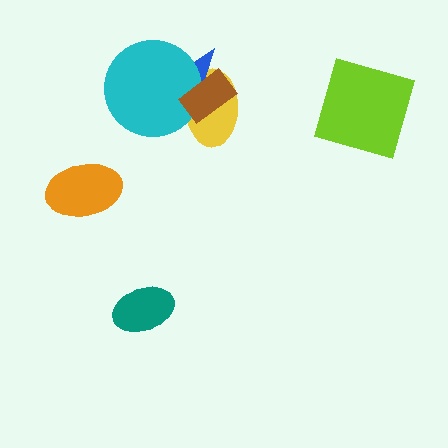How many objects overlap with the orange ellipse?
0 objects overlap with the orange ellipse.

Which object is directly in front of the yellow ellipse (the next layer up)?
The blue star is directly in front of the yellow ellipse.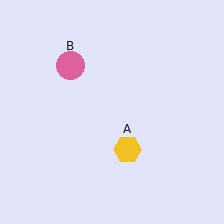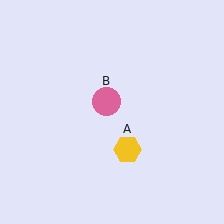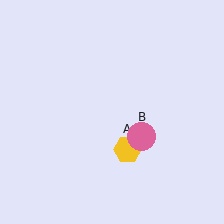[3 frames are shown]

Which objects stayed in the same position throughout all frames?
Yellow hexagon (object A) remained stationary.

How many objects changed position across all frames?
1 object changed position: pink circle (object B).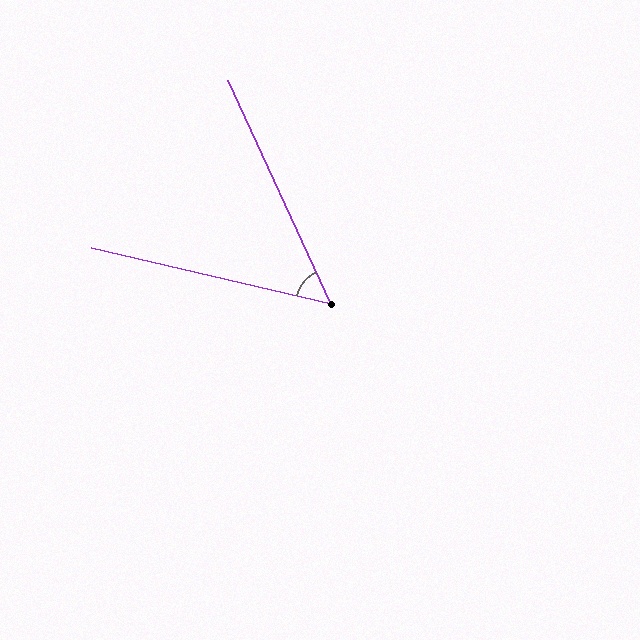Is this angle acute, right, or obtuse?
It is acute.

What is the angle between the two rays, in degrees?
Approximately 52 degrees.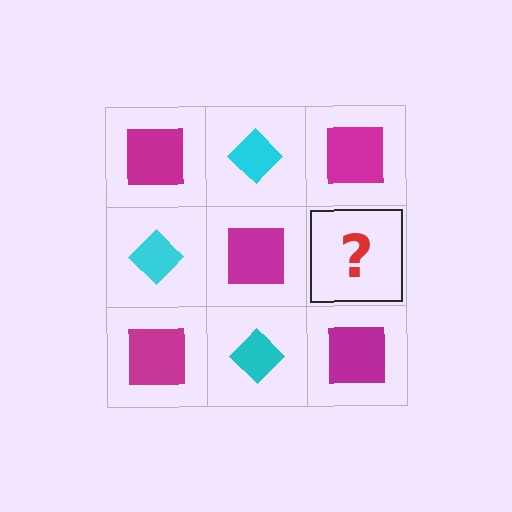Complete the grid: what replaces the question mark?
The question mark should be replaced with a cyan diamond.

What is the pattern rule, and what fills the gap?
The rule is that it alternates magenta square and cyan diamond in a checkerboard pattern. The gap should be filled with a cyan diamond.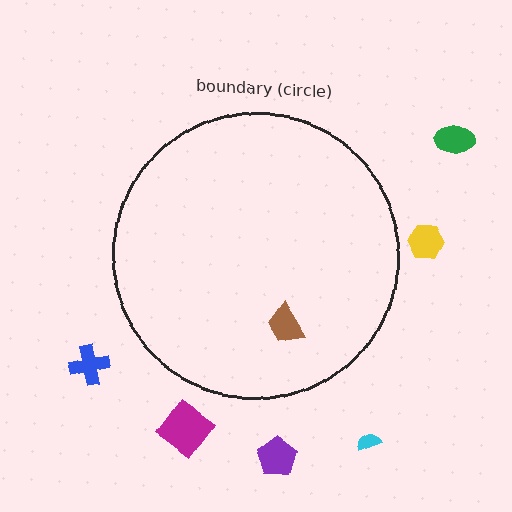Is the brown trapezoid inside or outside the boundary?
Inside.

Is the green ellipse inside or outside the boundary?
Outside.